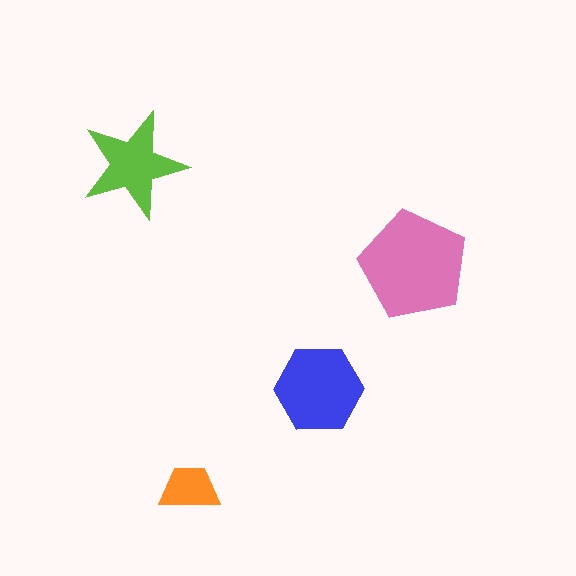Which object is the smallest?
The orange trapezoid.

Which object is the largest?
The pink pentagon.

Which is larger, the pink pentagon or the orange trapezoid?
The pink pentagon.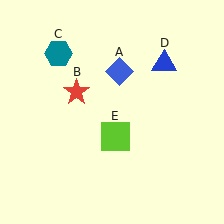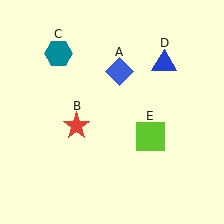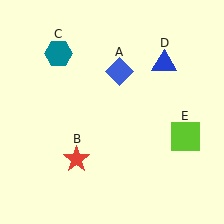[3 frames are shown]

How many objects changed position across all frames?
2 objects changed position: red star (object B), lime square (object E).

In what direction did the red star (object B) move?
The red star (object B) moved down.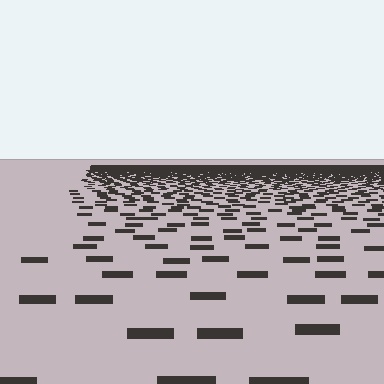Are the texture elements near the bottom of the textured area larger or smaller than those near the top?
Larger. Near the bottom, elements are closer to the viewer and appear at a bigger on-screen size.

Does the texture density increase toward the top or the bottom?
Density increases toward the top.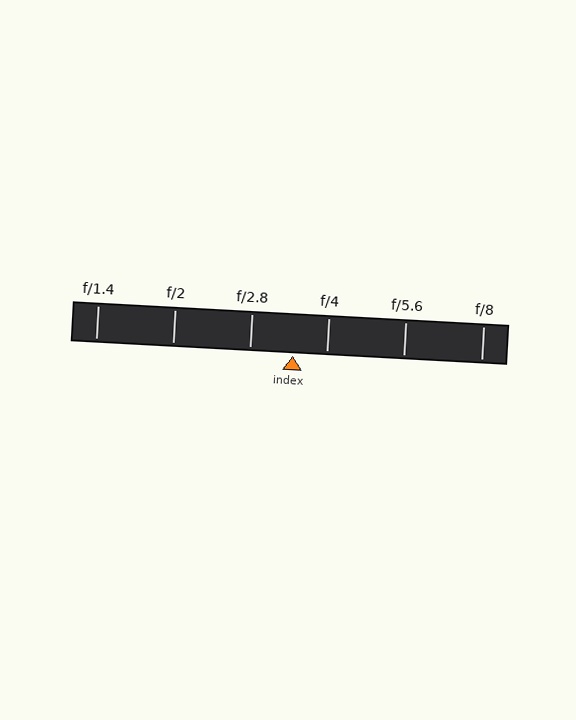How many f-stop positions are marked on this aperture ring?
There are 6 f-stop positions marked.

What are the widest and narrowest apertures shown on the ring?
The widest aperture shown is f/1.4 and the narrowest is f/8.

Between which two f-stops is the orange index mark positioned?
The index mark is between f/2.8 and f/4.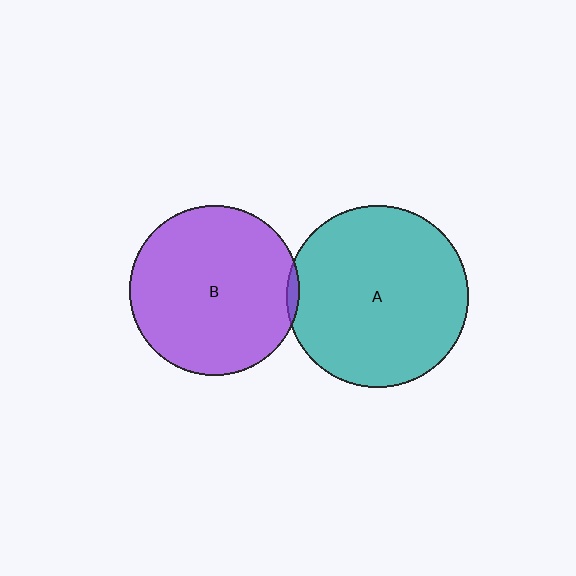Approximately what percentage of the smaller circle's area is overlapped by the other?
Approximately 5%.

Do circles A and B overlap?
Yes.